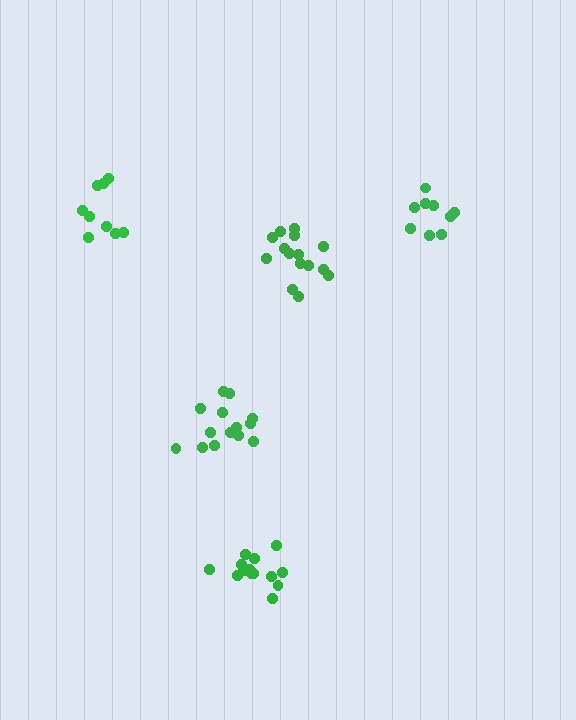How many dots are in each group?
Group 1: 9 dots, Group 2: 15 dots, Group 3: 9 dots, Group 4: 14 dots, Group 5: 15 dots (62 total).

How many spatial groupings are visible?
There are 5 spatial groupings.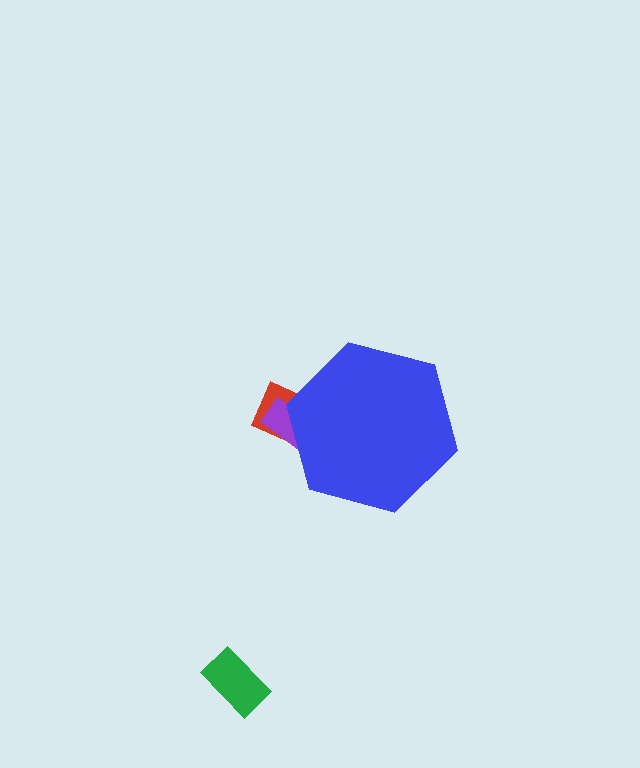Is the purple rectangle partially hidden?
Yes, the purple rectangle is partially hidden behind the blue hexagon.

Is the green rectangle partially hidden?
No, the green rectangle is fully visible.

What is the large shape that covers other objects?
A blue hexagon.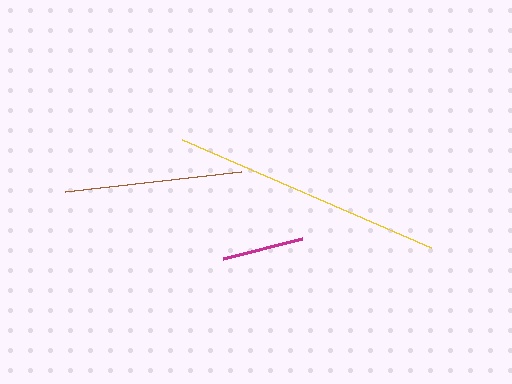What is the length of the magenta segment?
The magenta segment is approximately 82 pixels long.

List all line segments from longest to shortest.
From longest to shortest: yellow, brown, magenta.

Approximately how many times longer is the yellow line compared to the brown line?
The yellow line is approximately 1.5 times the length of the brown line.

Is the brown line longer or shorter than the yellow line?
The yellow line is longer than the brown line.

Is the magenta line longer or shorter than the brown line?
The brown line is longer than the magenta line.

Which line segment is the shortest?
The magenta line is the shortest at approximately 82 pixels.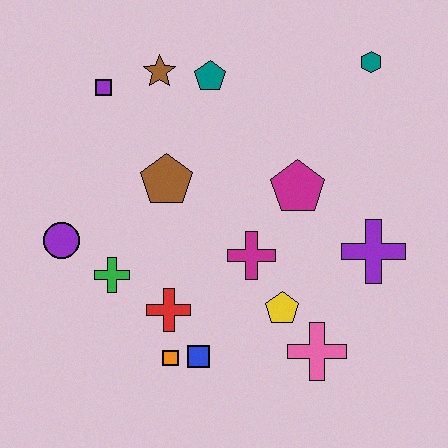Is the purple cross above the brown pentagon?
No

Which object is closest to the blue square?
The orange square is closest to the blue square.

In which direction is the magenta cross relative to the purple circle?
The magenta cross is to the right of the purple circle.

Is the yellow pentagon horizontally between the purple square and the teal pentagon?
No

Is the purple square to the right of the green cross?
No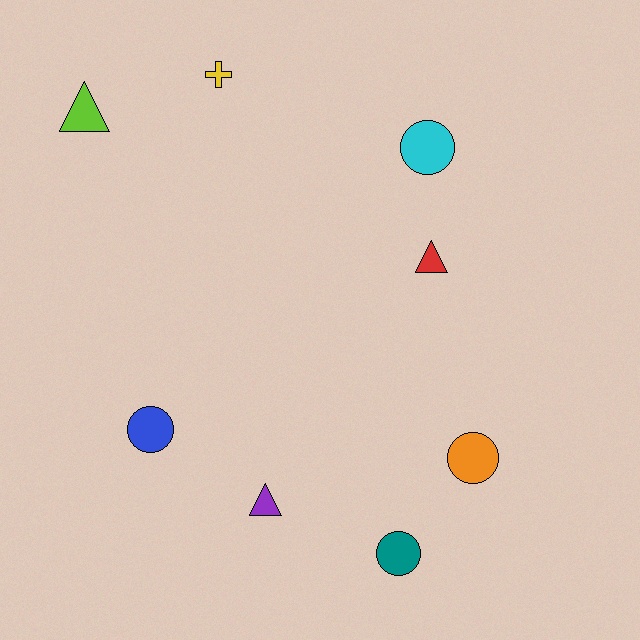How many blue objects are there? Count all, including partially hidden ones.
There is 1 blue object.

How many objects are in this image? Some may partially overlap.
There are 8 objects.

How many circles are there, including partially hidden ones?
There are 4 circles.